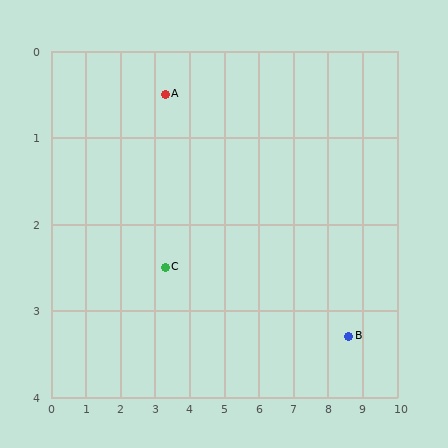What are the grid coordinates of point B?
Point B is at approximately (8.6, 3.3).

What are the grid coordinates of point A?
Point A is at approximately (3.3, 0.5).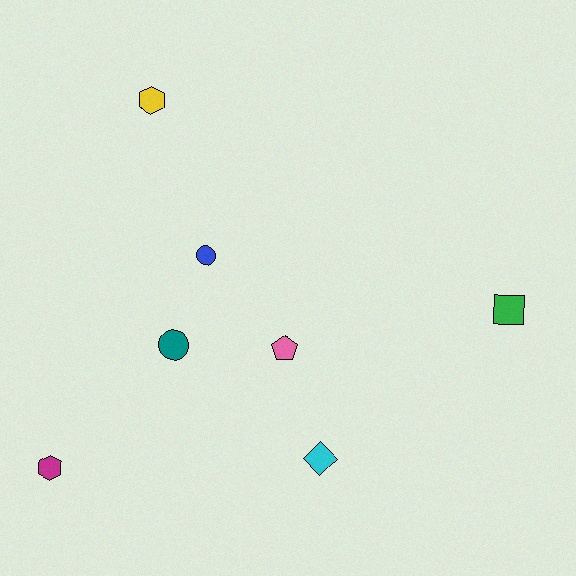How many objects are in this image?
There are 7 objects.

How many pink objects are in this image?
There is 1 pink object.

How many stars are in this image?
There are no stars.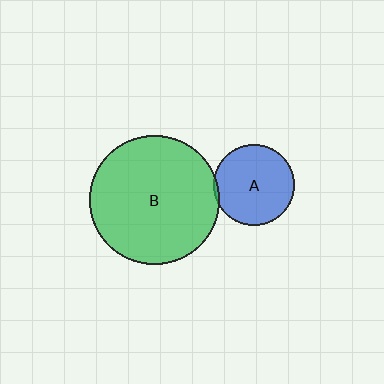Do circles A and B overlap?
Yes.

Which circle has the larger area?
Circle B (green).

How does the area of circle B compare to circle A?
Approximately 2.6 times.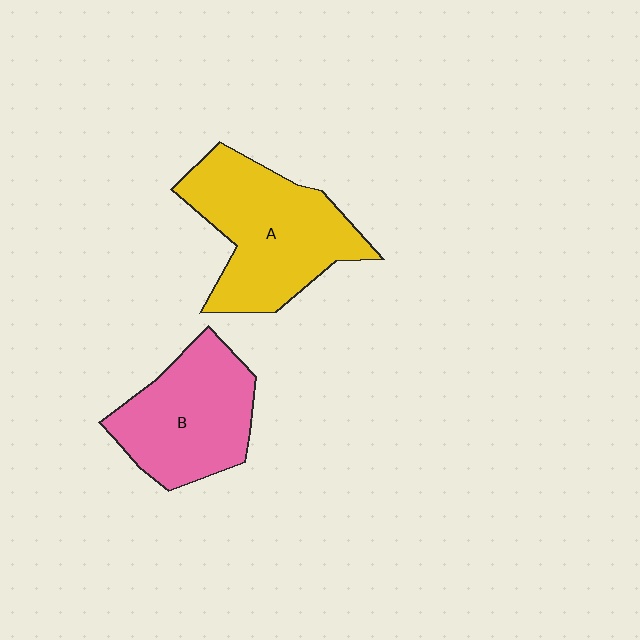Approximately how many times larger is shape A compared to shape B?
Approximately 1.2 times.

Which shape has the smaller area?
Shape B (pink).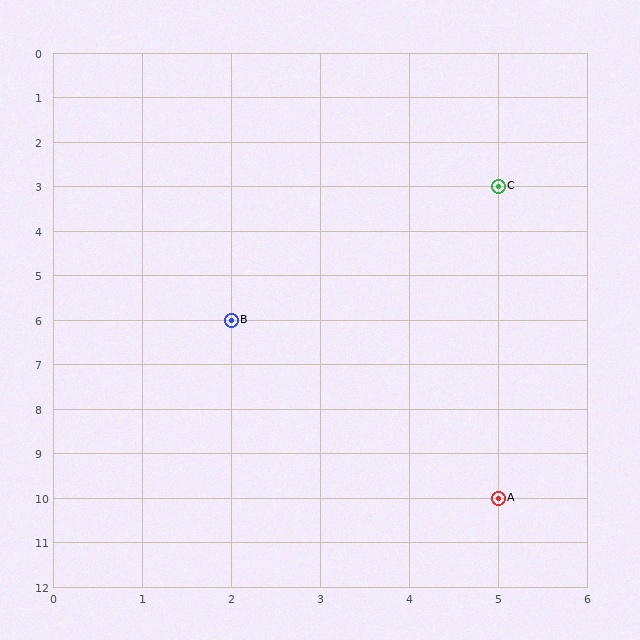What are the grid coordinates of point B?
Point B is at grid coordinates (2, 6).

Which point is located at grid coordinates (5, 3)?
Point C is at (5, 3).